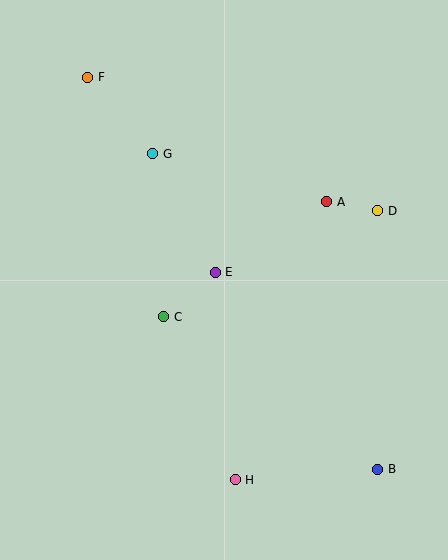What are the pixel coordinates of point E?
Point E is at (215, 272).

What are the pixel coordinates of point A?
Point A is at (327, 202).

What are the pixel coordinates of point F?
Point F is at (88, 77).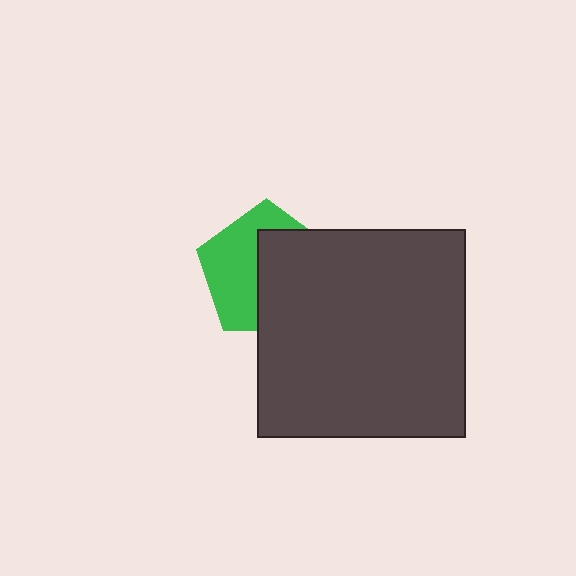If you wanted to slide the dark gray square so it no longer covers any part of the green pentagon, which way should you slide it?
Slide it right — that is the most direct way to separate the two shapes.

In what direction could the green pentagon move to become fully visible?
The green pentagon could move left. That would shift it out from behind the dark gray square entirely.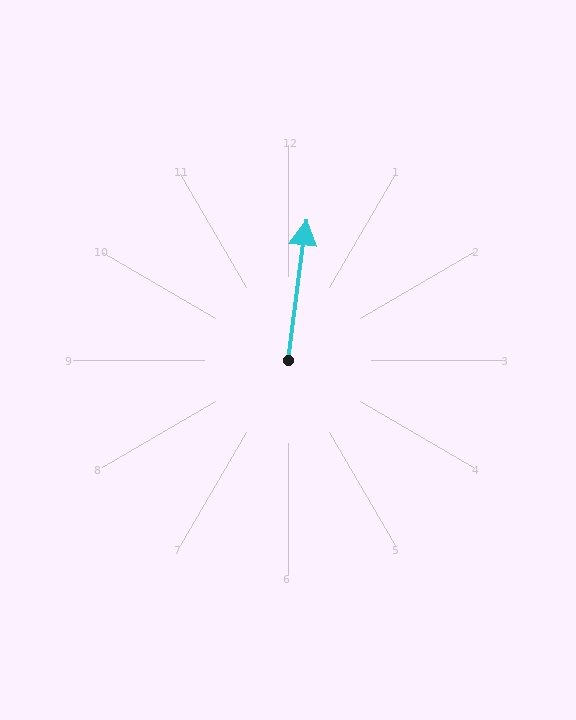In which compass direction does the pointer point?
North.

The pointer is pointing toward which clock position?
Roughly 12 o'clock.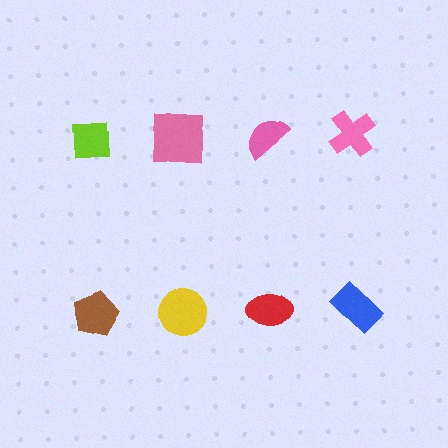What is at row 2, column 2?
A yellow circle.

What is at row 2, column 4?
A blue rectangle.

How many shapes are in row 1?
4 shapes.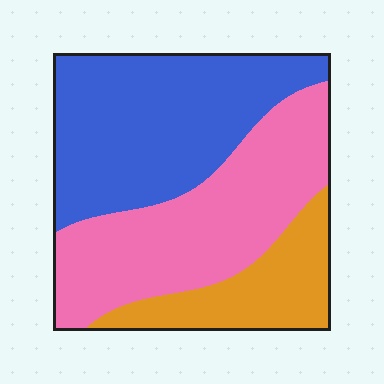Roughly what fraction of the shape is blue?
Blue takes up about two fifths (2/5) of the shape.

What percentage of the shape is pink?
Pink covers 39% of the shape.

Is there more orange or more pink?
Pink.